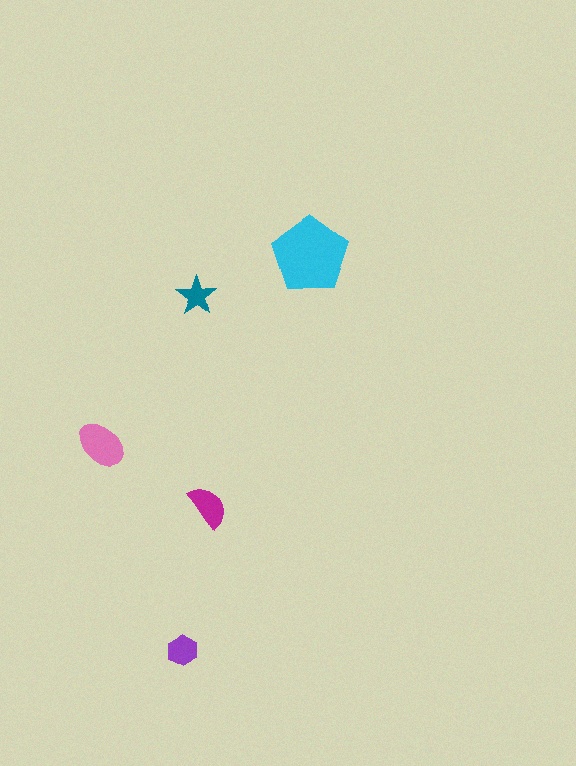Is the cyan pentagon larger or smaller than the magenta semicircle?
Larger.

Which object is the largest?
The cyan pentagon.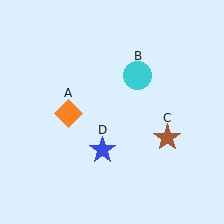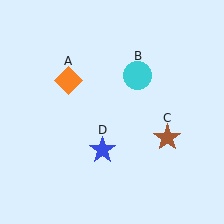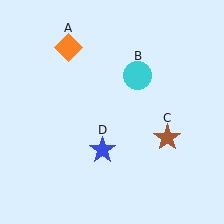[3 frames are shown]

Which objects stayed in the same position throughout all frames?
Cyan circle (object B) and brown star (object C) and blue star (object D) remained stationary.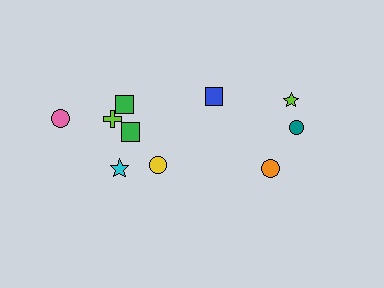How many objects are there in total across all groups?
There are 10 objects.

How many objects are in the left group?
There are 6 objects.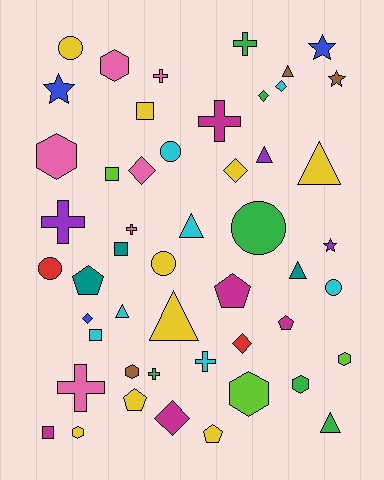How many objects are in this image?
There are 50 objects.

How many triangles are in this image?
There are 8 triangles.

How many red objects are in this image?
There are 2 red objects.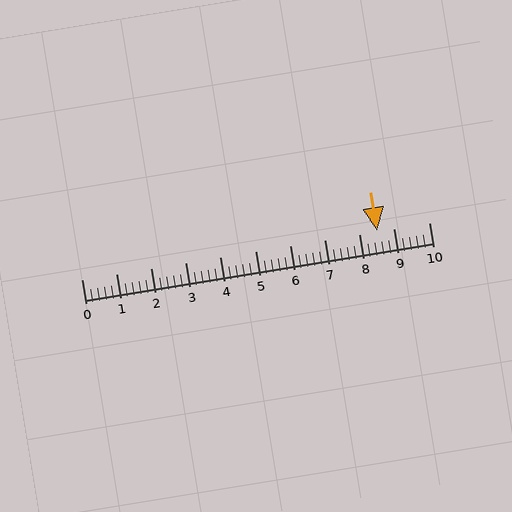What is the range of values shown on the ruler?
The ruler shows values from 0 to 10.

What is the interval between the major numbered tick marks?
The major tick marks are spaced 1 units apart.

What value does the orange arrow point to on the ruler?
The orange arrow points to approximately 8.5.